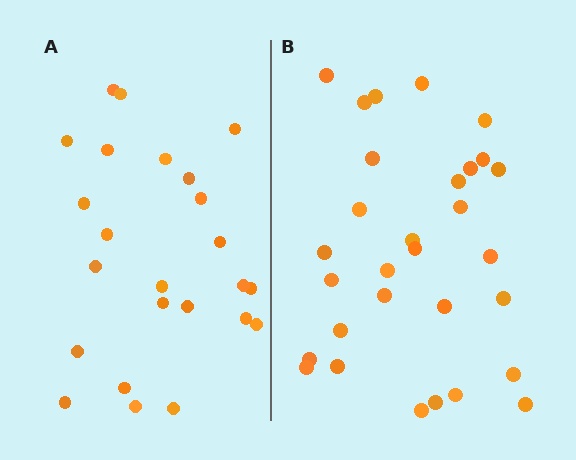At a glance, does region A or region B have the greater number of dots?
Region B (the right region) has more dots.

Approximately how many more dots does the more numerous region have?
Region B has about 6 more dots than region A.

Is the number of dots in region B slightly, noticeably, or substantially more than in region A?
Region B has noticeably more, but not dramatically so. The ratio is roughly 1.2 to 1.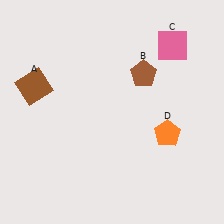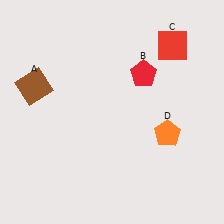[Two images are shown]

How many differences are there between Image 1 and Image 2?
There are 2 differences between the two images.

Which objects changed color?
B changed from brown to red. C changed from pink to red.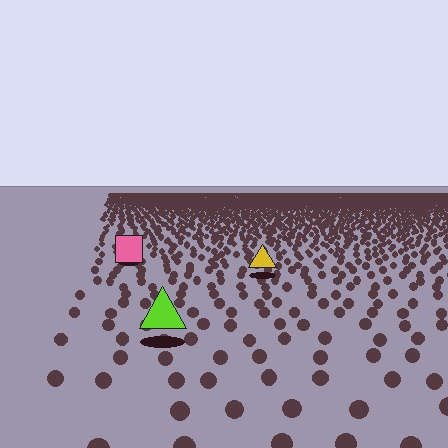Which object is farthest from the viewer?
The pink square is farthest from the viewer. It appears smaller and the ground texture around it is denser.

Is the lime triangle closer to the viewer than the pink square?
Yes. The lime triangle is closer — you can tell from the texture gradient: the ground texture is coarser near it.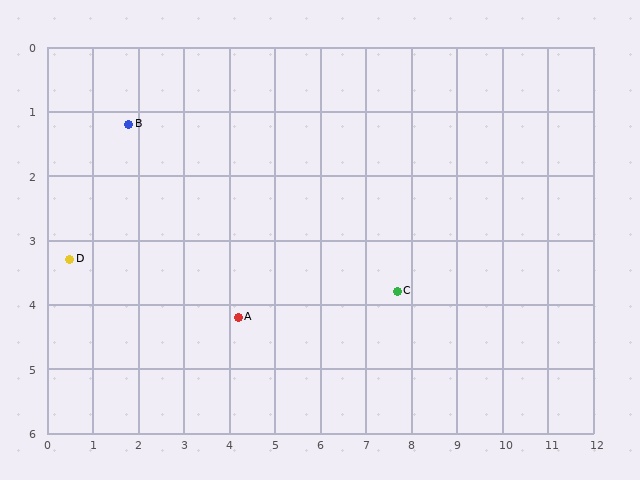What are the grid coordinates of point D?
Point D is at approximately (0.5, 3.3).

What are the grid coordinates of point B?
Point B is at approximately (1.8, 1.2).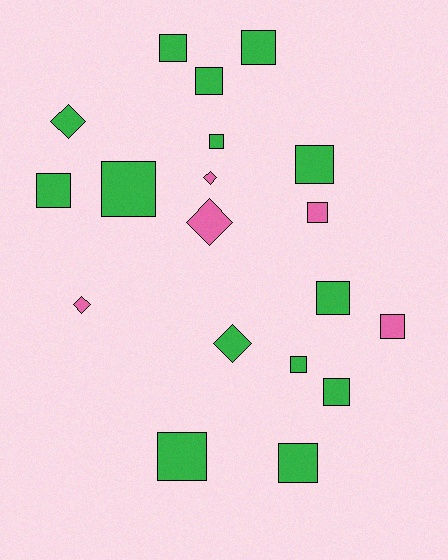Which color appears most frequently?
Green, with 14 objects.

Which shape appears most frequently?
Square, with 14 objects.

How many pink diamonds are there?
There are 3 pink diamonds.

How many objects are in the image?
There are 19 objects.